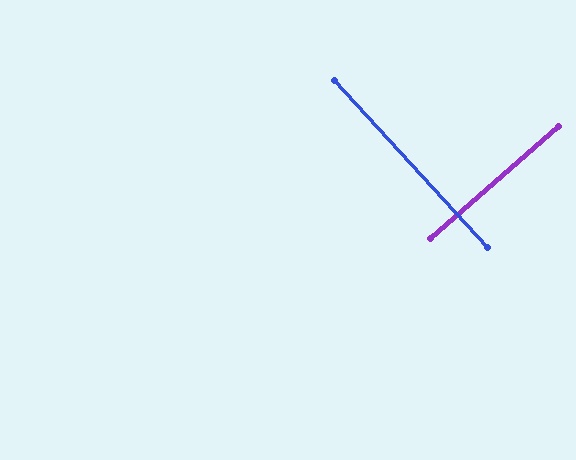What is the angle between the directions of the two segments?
Approximately 89 degrees.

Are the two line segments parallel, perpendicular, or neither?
Perpendicular — they meet at approximately 89°.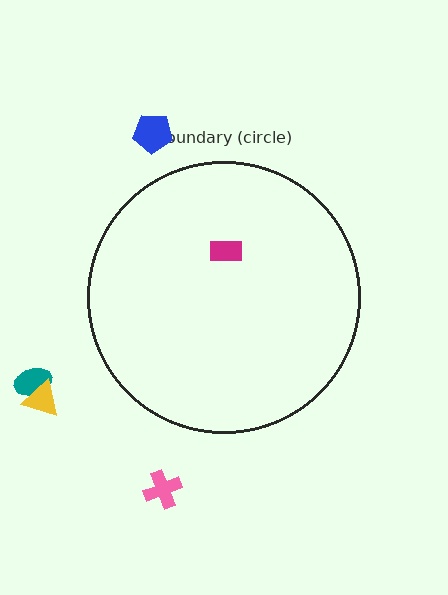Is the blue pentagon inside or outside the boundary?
Outside.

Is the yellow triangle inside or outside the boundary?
Outside.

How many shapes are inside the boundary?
1 inside, 4 outside.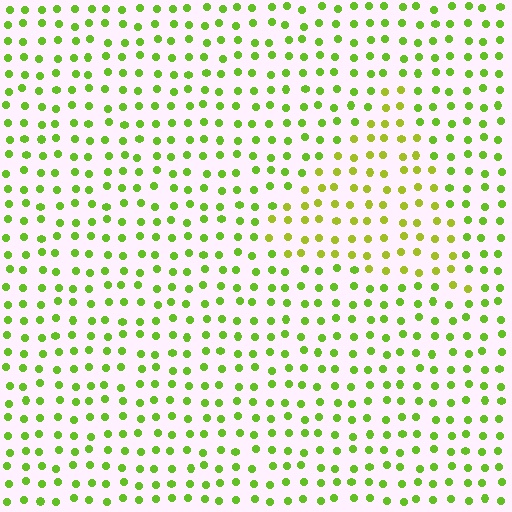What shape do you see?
I see a triangle.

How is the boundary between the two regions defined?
The boundary is defined purely by a slight shift in hue (about 24 degrees). Spacing, size, and orientation are identical on both sides.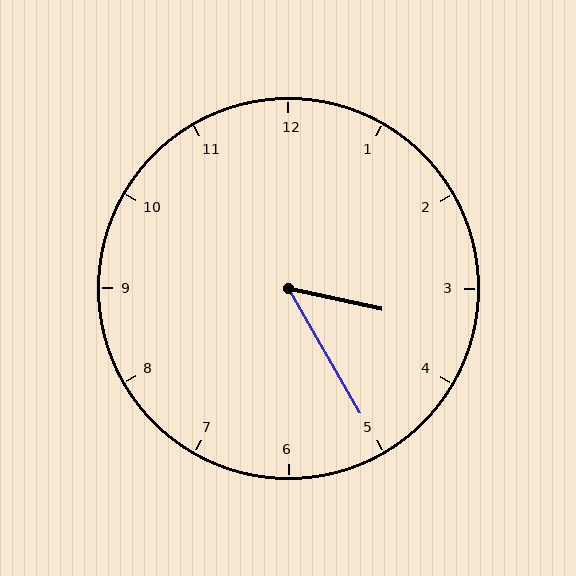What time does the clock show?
3:25.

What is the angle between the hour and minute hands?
Approximately 48 degrees.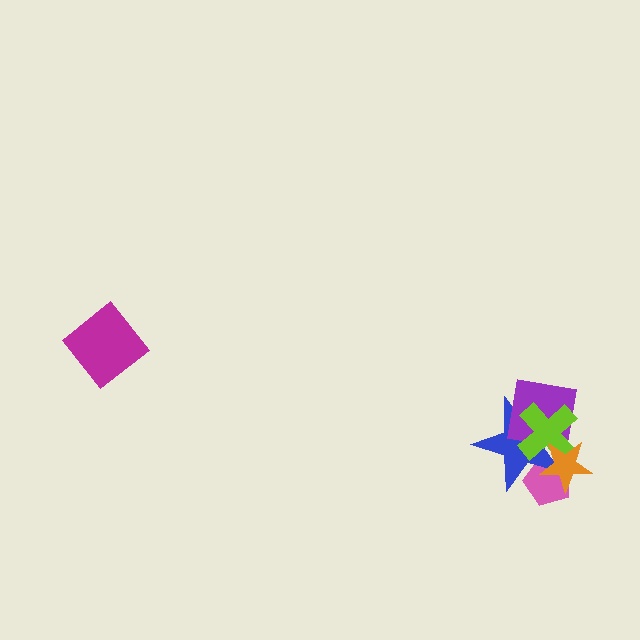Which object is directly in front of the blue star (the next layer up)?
The purple square is directly in front of the blue star.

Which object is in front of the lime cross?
The orange star is in front of the lime cross.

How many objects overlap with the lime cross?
4 objects overlap with the lime cross.